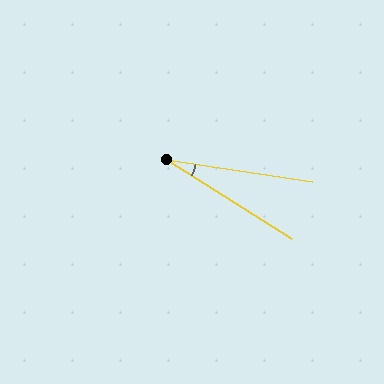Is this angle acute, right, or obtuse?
It is acute.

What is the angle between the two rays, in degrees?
Approximately 23 degrees.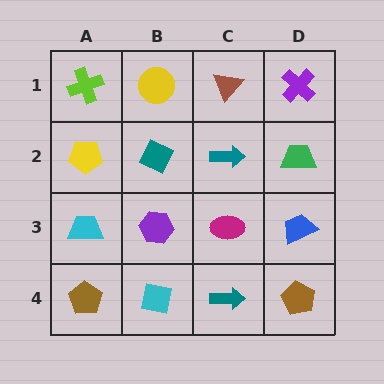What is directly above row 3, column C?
A teal arrow.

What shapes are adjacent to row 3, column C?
A teal arrow (row 2, column C), a teal arrow (row 4, column C), a purple hexagon (row 3, column B), a blue trapezoid (row 3, column D).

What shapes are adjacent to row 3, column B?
A teal diamond (row 2, column B), a cyan square (row 4, column B), a cyan trapezoid (row 3, column A), a magenta ellipse (row 3, column C).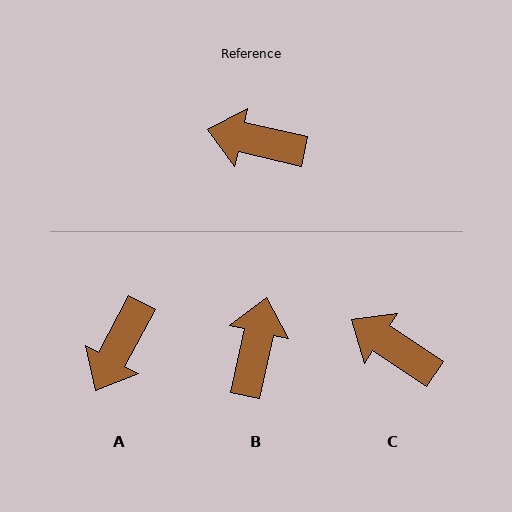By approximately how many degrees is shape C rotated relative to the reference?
Approximately 21 degrees clockwise.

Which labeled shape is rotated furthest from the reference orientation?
B, about 90 degrees away.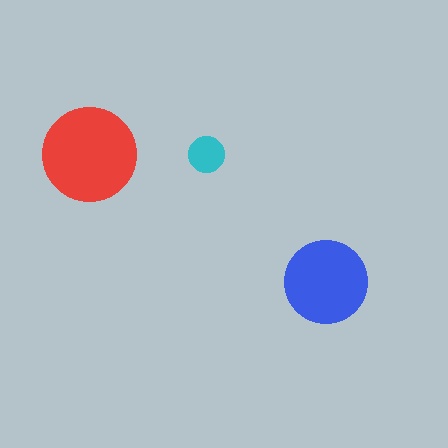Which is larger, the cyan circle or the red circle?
The red one.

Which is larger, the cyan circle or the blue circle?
The blue one.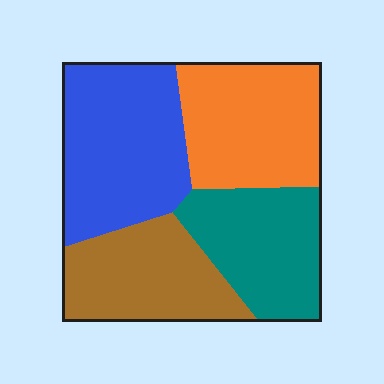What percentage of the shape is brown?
Brown covers roughly 20% of the shape.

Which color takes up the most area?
Blue, at roughly 30%.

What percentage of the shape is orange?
Orange covers 26% of the shape.